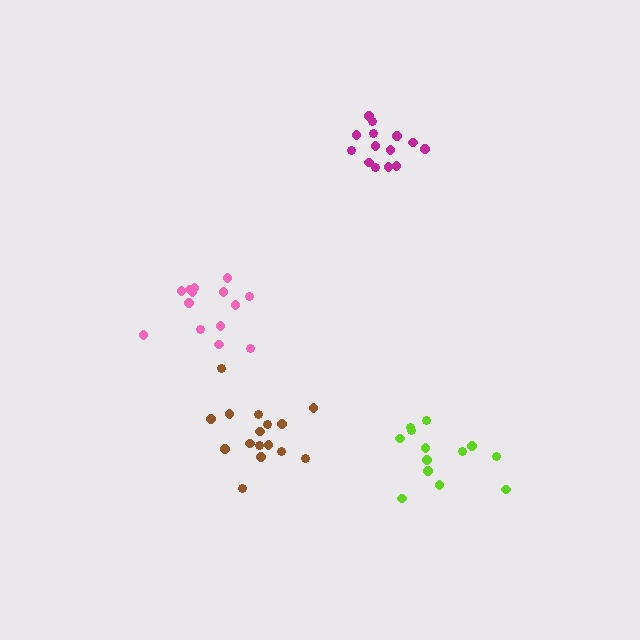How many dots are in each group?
Group 1: 14 dots, Group 2: 16 dots, Group 3: 13 dots, Group 4: 14 dots (57 total).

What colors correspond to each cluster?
The clusters are colored: pink, brown, lime, magenta.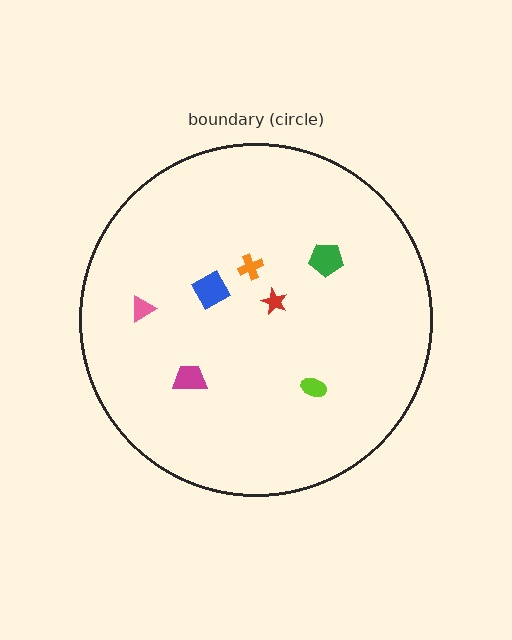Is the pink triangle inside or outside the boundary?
Inside.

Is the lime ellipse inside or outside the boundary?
Inside.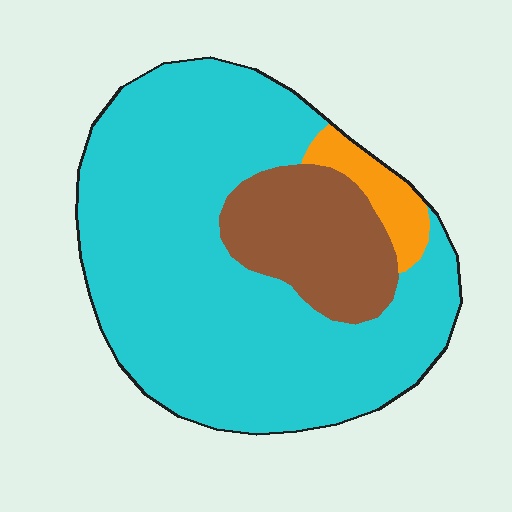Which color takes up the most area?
Cyan, at roughly 75%.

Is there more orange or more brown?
Brown.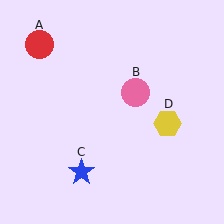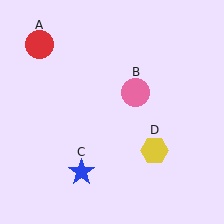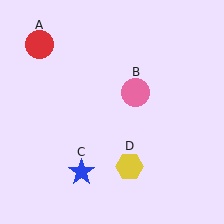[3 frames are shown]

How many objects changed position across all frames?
1 object changed position: yellow hexagon (object D).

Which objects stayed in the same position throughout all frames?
Red circle (object A) and pink circle (object B) and blue star (object C) remained stationary.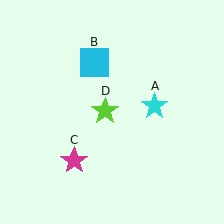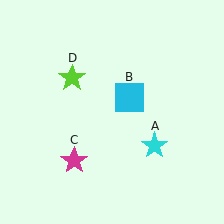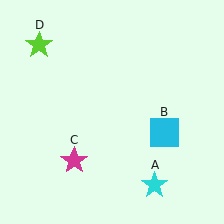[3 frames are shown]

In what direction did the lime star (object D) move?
The lime star (object D) moved up and to the left.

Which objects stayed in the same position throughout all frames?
Magenta star (object C) remained stationary.